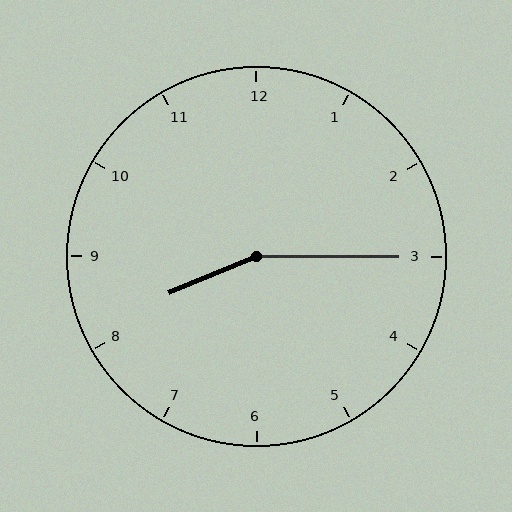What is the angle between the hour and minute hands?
Approximately 158 degrees.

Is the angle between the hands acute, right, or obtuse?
It is obtuse.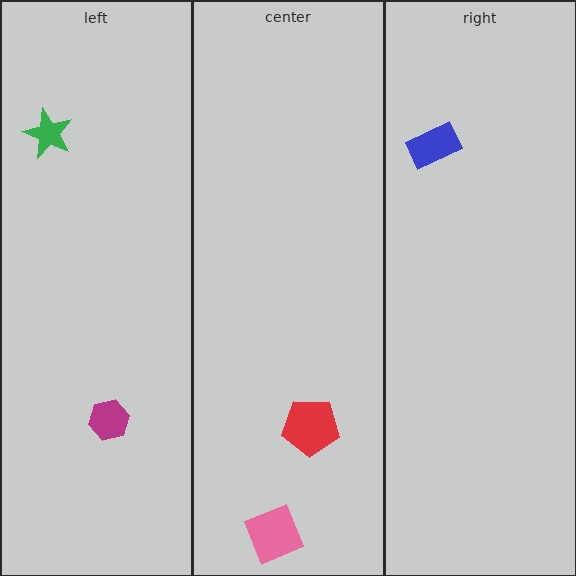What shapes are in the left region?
The green star, the magenta hexagon.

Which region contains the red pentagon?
The center region.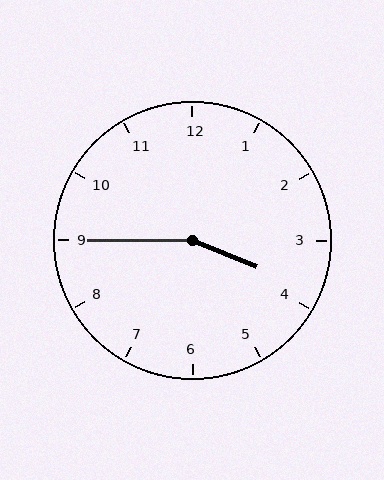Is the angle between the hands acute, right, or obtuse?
It is obtuse.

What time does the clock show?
3:45.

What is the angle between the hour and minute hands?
Approximately 158 degrees.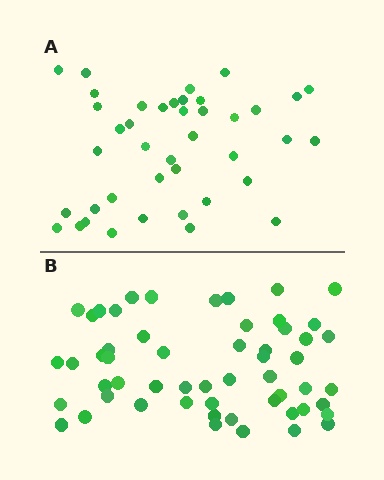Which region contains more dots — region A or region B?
Region B (the bottom region) has more dots.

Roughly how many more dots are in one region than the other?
Region B has approximately 15 more dots than region A.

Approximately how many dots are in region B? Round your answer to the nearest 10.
About 60 dots. (The exact count is 55, which rounds to 60.)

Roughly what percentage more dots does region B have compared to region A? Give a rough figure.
About 35% more.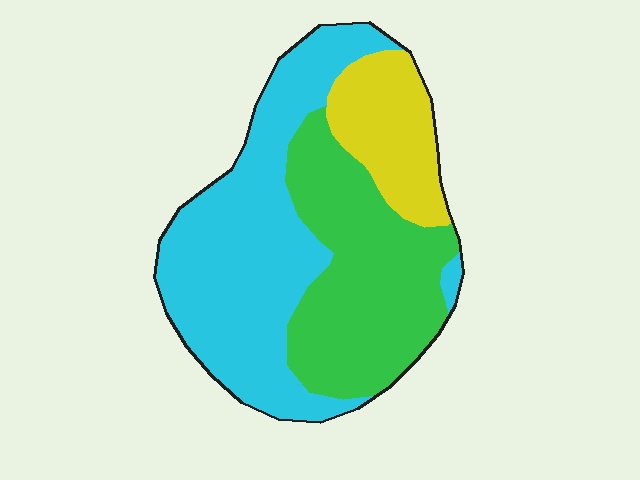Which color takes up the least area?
Yellow, at roughly 15%.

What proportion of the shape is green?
Green covers about 35% of the shape.